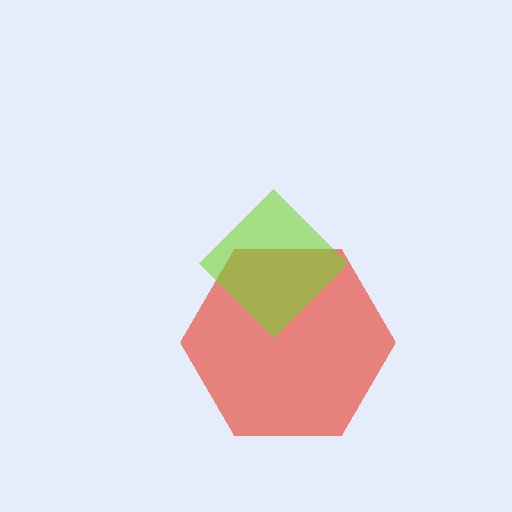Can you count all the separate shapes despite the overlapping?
Yes, there are 2 separate shapes.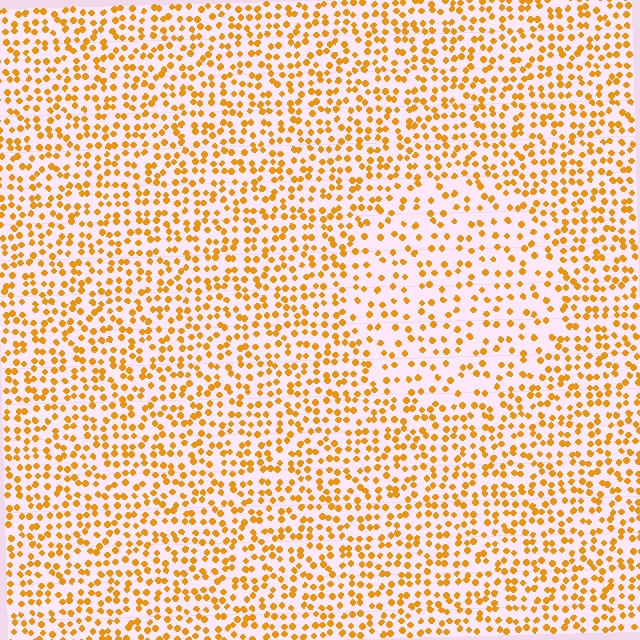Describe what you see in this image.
The image contains small orange elements arranged at two different densities. A circle-shaped region is visible where the elements are less densely packed than the surrounding area.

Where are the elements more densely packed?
The elements are more densely packed outside the circle boundary.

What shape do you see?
I see a circle.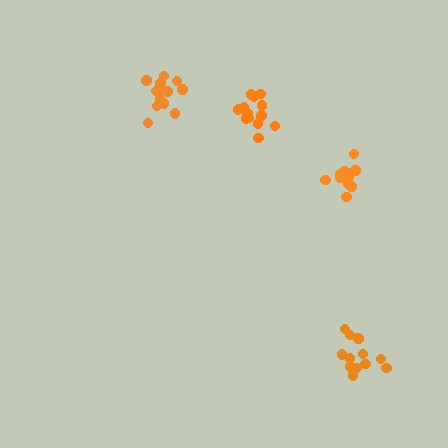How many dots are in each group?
Group 1: 15 dots, Group 2: 13 dots, Group 3: 10 dots, Group 4: 12 dots (50 total).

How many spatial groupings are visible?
There are 4 spatial groupings.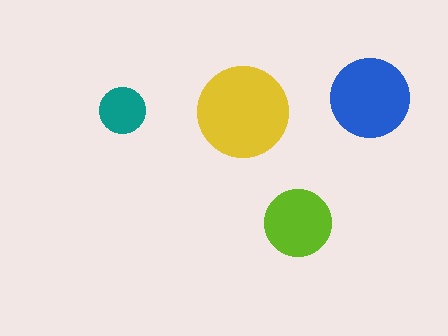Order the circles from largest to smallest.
the yellow one, the blue one, the lime one, the teal one.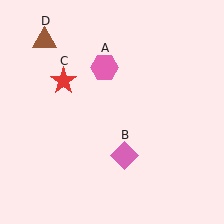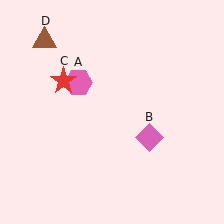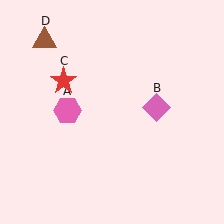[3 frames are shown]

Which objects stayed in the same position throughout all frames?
Red star (object C) and brown triangle (object D) remained stationary.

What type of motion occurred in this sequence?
The pink hexagon (object A), pink diamond (object B) rotated counterclockwise around the center of the scene.